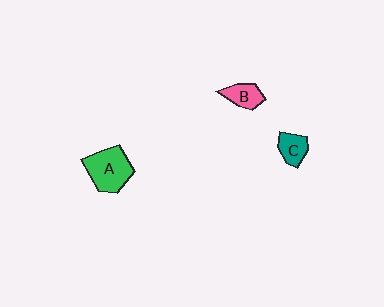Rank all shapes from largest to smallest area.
From largest to smallest: A (green), B (pink), C (teal).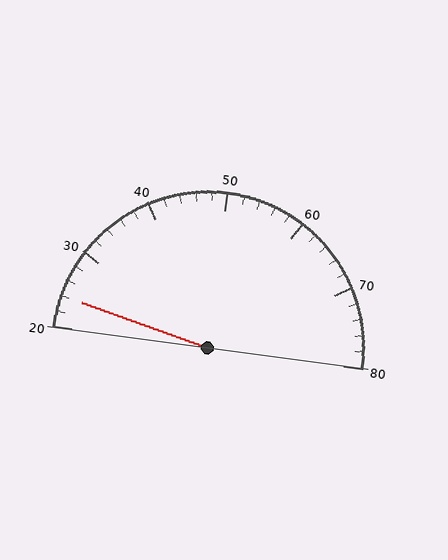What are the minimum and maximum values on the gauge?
The gauge ranges from 20 to 80.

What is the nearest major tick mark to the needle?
The nearest major tick mark is 20.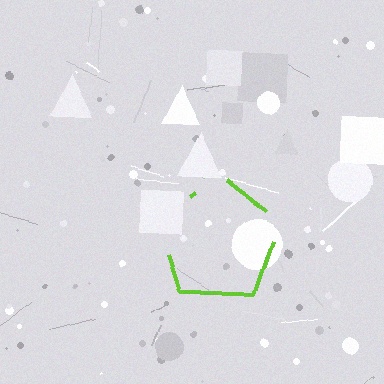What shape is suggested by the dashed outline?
The dashed outline suggests a pentagon.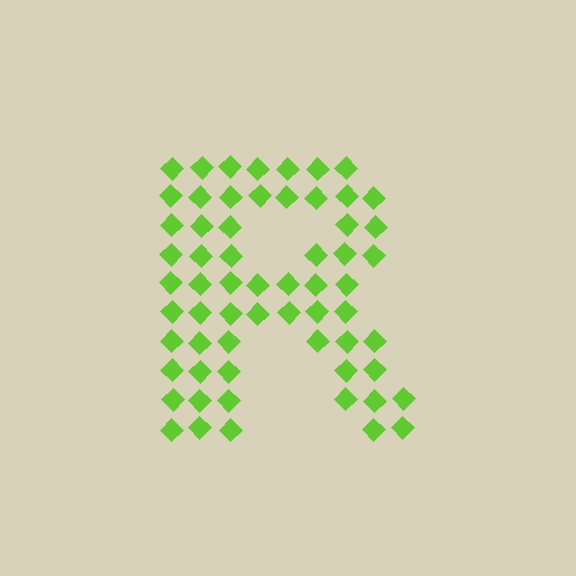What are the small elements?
The small elements are diamonds.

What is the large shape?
The large shape is the letter R.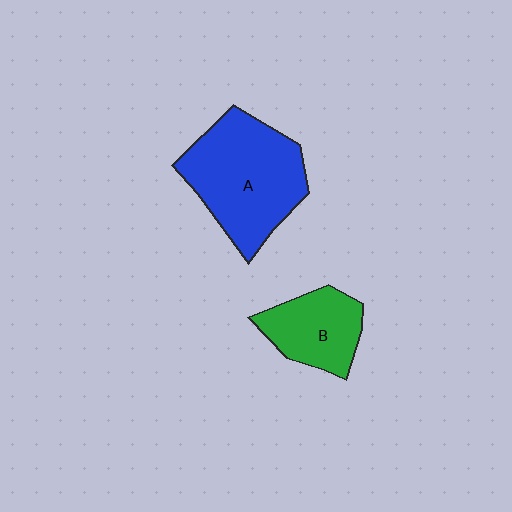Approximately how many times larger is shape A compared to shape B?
Approximately 1.8 times.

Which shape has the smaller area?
Shape B (green).